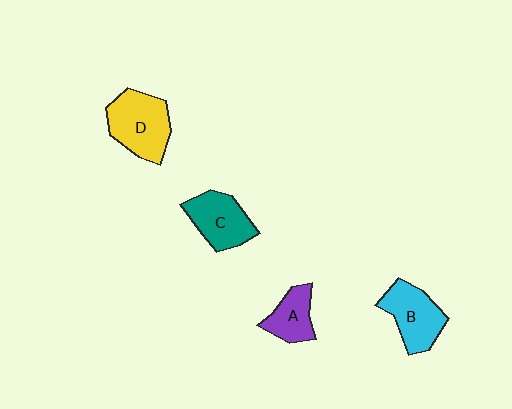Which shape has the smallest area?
Shape A (purple).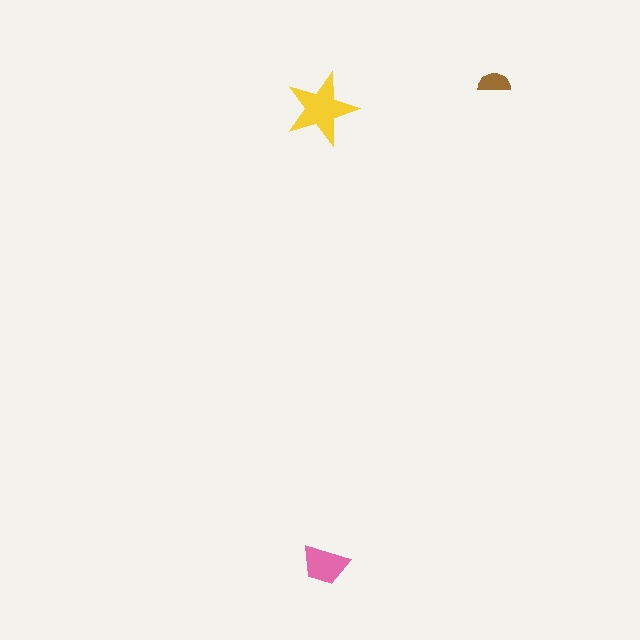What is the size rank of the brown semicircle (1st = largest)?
3rd.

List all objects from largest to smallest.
The yellow star, the pink trapezoid, the brown semicircle.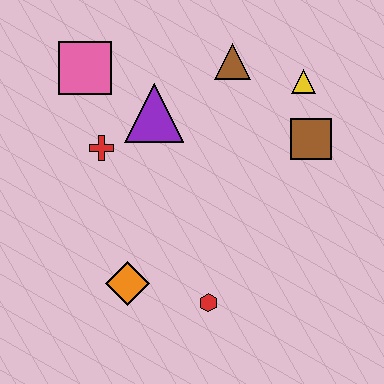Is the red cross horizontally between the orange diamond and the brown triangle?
No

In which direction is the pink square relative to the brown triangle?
The pink square is to the left of the brown triangle.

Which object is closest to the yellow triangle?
The brown square is closest to the yellow triangle.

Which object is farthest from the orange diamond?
The yellow triangle is farthest from the orange diamond.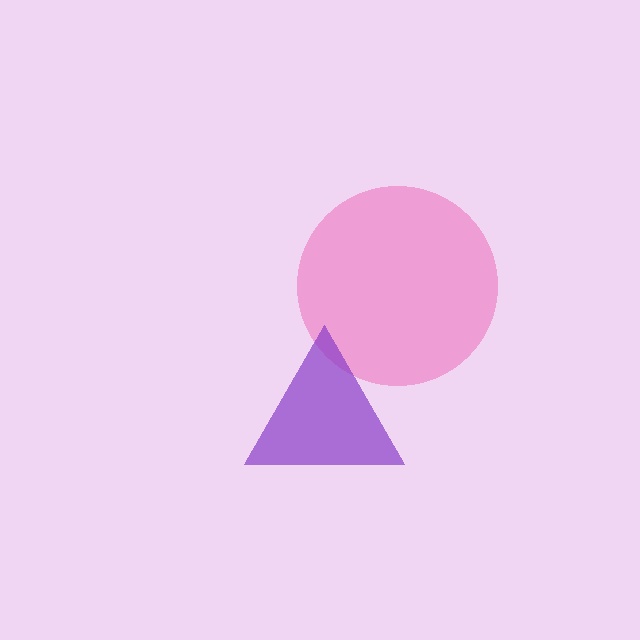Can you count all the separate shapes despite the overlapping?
Yes, there are 2 separate shapes.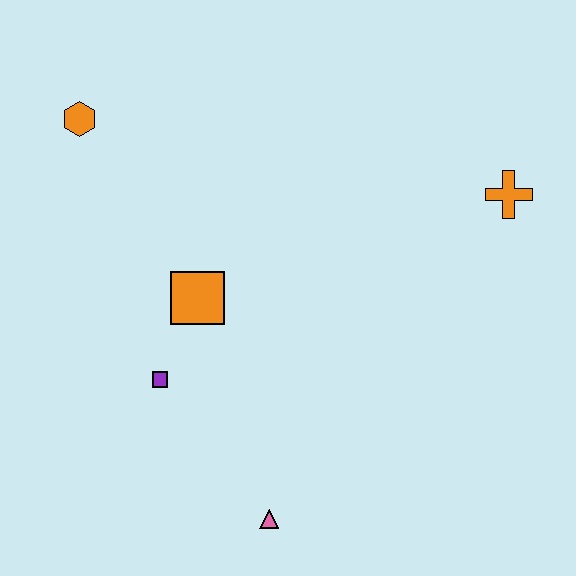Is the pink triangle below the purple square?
Yes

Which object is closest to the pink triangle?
The purple square is closest to the pink triangle.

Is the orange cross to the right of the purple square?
Yes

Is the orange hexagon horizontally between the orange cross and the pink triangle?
No